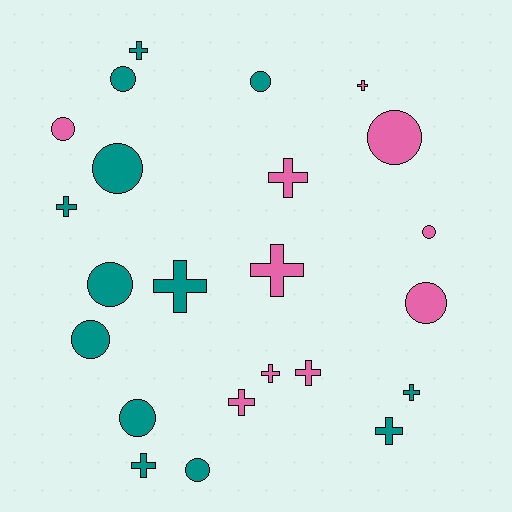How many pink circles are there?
There are 4 pink circles.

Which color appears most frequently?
Teal, with 13 objects.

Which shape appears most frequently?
Cross, with 12 objects.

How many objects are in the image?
There are 23 objects.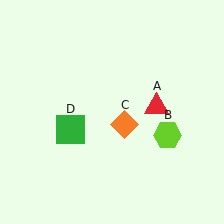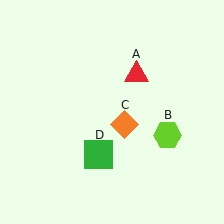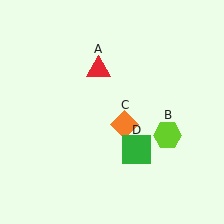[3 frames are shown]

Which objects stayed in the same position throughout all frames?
Lime hexagon (object B) and orange diamond (object C) remained stationary.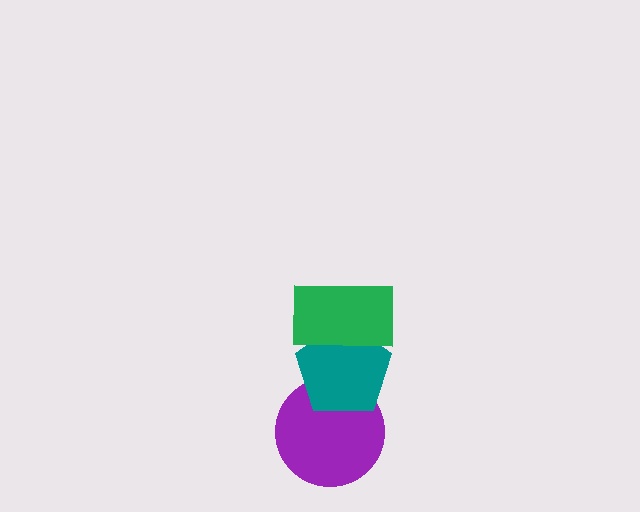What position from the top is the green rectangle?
The green rectangle is 1st from the top.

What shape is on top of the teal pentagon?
The green rectangle is on top of the teal pentagon.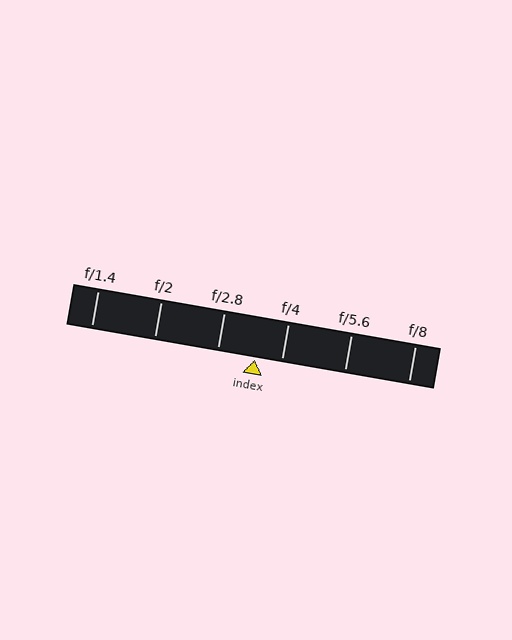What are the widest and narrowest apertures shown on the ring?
The widest aperture shown is f/1.4 and the narrowest is f/8.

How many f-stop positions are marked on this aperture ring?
There are 6 f-stop positions marked.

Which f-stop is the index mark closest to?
The index mark is closest to f/4.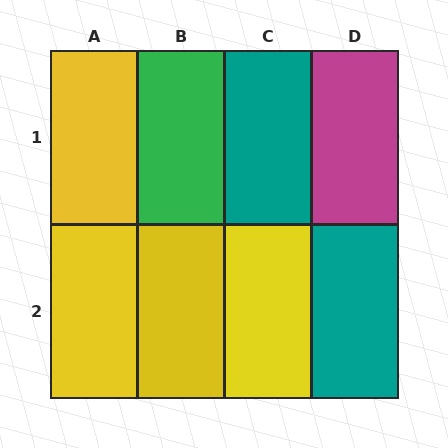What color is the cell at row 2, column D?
Teal.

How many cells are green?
1 cell is green.